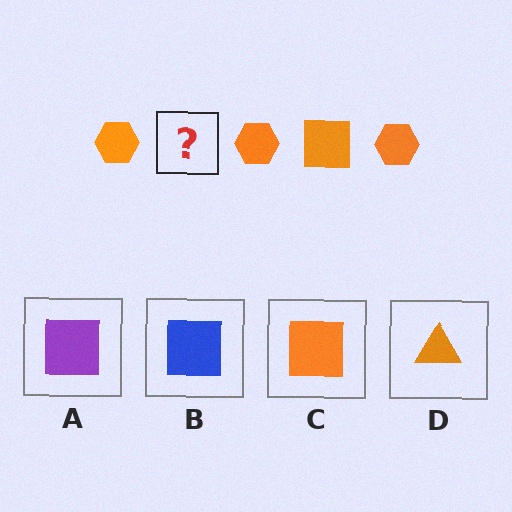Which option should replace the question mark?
Option C.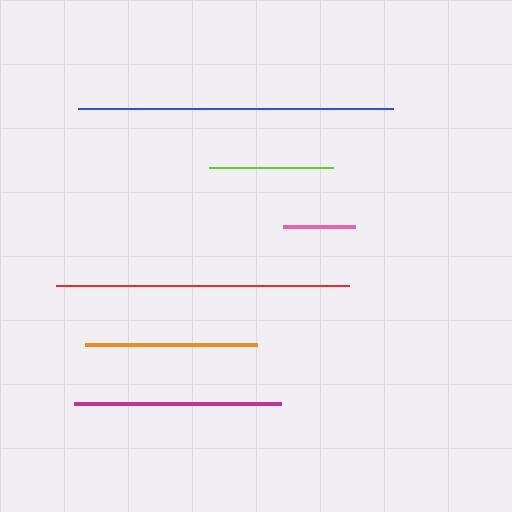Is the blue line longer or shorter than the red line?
The blue line is longer than the red line.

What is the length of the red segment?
The red segment is approximately 293 pixels long.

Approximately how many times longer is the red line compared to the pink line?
The red line is approximately 4.0 times the length of the pink line.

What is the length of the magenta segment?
The magenta segment is approximately 207 pixels long.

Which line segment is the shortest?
The pink line is the shortest at approximately 72 pixels.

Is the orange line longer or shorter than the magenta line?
The magenta line is longer than the orange line.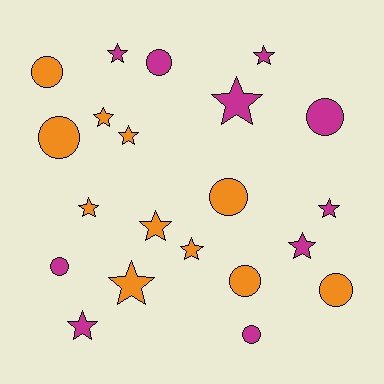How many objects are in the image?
There are 21 objects.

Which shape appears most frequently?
Star, with 12 objects.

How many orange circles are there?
There are 5 orange circles.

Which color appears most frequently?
Orange, with 11 objects.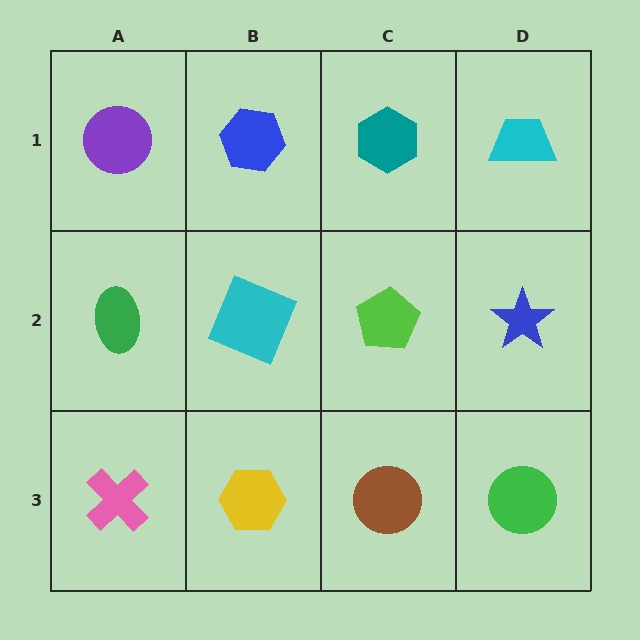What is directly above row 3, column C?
A lime pentagon.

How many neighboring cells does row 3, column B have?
3.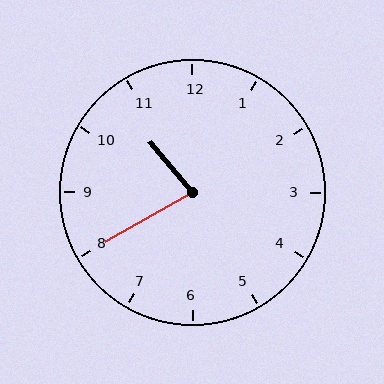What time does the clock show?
10:40.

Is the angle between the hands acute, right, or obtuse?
It is acute.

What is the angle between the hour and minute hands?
Approximately 80 degrees.